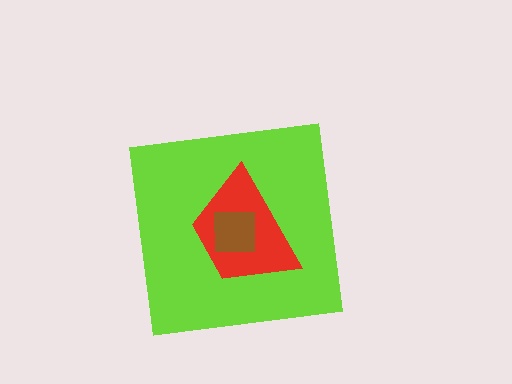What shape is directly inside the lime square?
The red trapezoid.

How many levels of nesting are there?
3.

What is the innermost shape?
The brown square.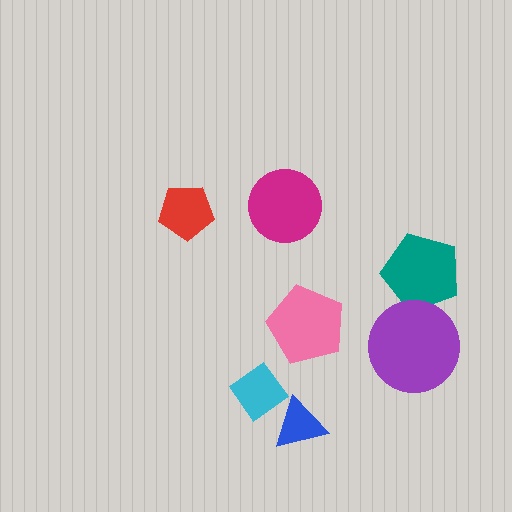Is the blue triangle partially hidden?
Yes, it is partially covered by another shape.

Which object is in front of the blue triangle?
The cyan diamond is in front of the blue triangle.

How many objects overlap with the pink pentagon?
0 objects overlap with the pink pentagon.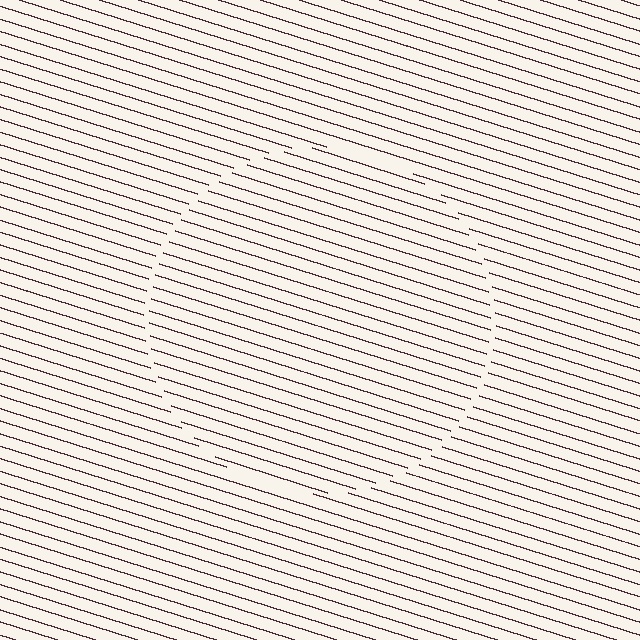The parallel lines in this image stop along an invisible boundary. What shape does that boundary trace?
An illusory circle. The interior of the shape contains the same grating, shifted by half a period — the contour is defined by the phase discontinuity where line-ends from the inner and outer gratings abut.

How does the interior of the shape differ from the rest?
The interior of the shape contains the same grating, shifted by half a period — the contour is defined by the phase discontinuity where line-ends from the inner and outer gratings abut.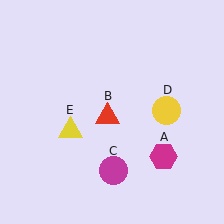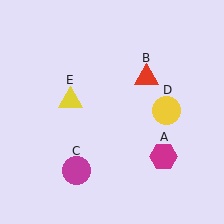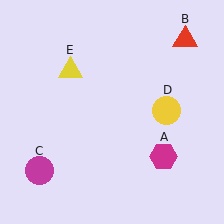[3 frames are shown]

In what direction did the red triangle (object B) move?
The red triangle (object B) moved up and to the right.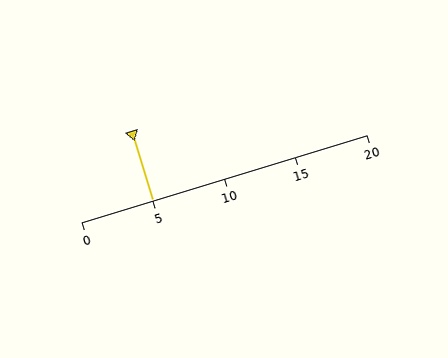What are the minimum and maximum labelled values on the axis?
The axis runs from 0 to 20.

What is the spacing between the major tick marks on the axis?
The major ticks are spaced 5 apart.